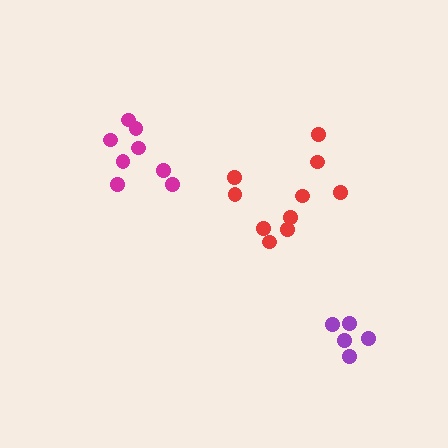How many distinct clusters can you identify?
There are 3 distinct clusters.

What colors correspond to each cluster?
The clusters are colored: red, magenta, purple.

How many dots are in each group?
Group 1: 10 dots, Group 2: 8 dots, Group 3: 5 dots (23 total).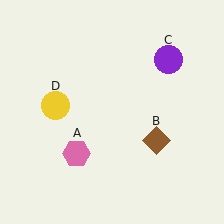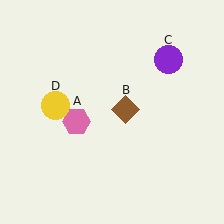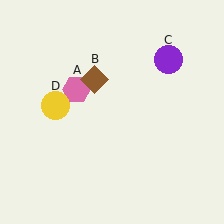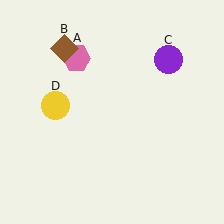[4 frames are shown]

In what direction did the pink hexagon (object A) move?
The pink hexagon (object A) moved up.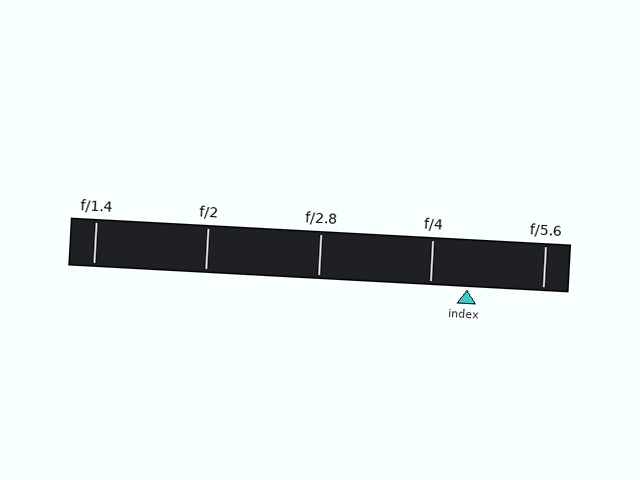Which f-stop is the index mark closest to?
The index mark is closest to f/4.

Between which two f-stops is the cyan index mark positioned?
The index mark is between f/4 and f/5.6.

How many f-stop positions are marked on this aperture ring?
There are 5 f-stop positions marked.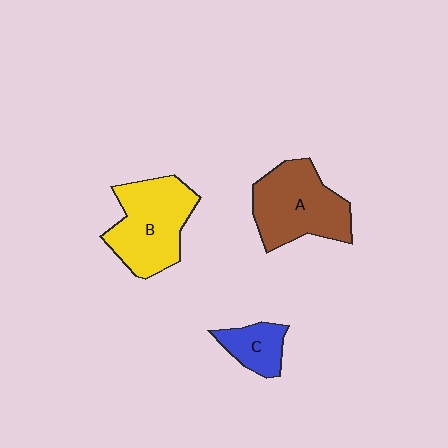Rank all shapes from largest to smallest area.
From largest to smallest: B (yellow), A (brown), C (blue).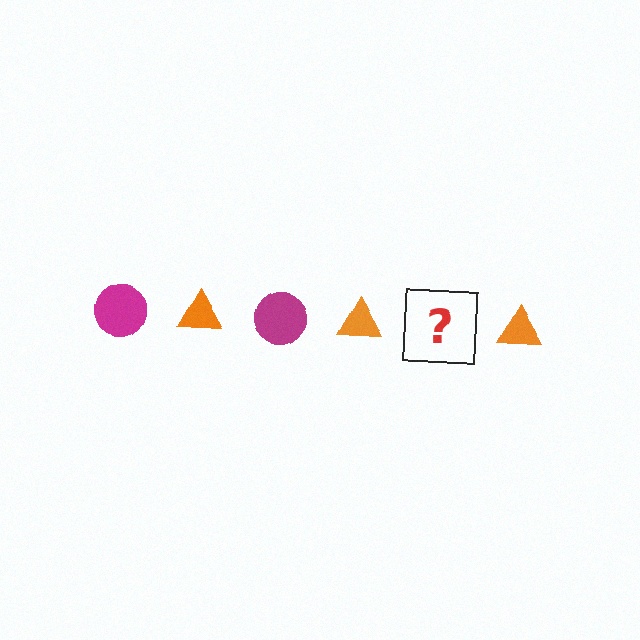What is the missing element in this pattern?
The missing element is a magenta circle.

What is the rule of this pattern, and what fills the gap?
The rule is that the pattern alternates between magenta circle and orange triangle. The gap should be filled with a magenta circle.